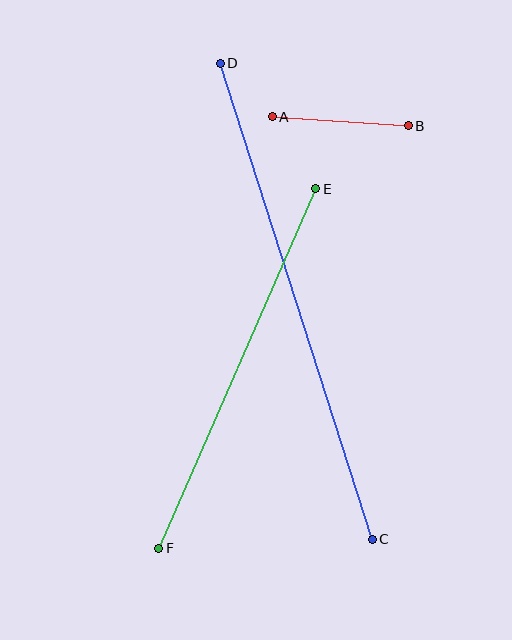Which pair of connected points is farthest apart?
Points C and D are farthest apart.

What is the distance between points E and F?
The distance is approximately 393 pixels.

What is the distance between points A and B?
The distance is approximately 136 pixels.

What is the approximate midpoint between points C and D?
The midpoint is at approximately (296, 301) pixels.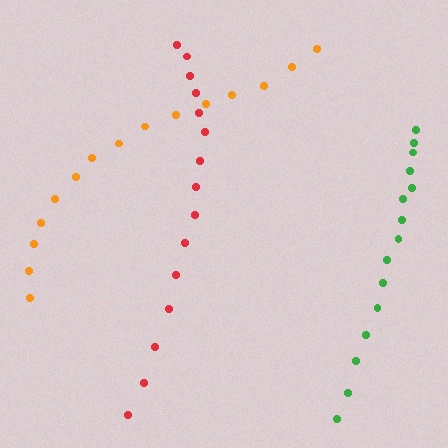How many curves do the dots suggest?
There are 3 distinct paths.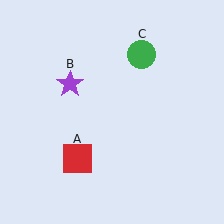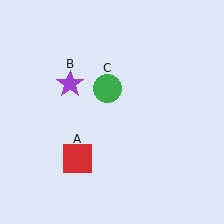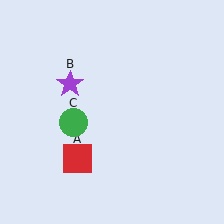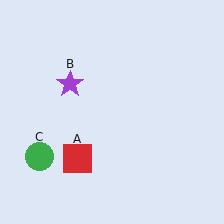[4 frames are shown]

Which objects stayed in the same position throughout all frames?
Red square (object A) and purple star (object B) remained stationary.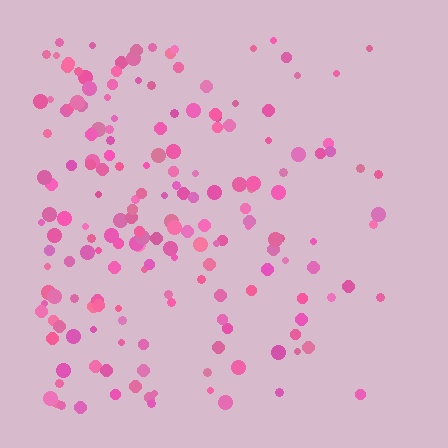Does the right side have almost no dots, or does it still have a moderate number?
Still a moderate number, just noticeably fewer than the left.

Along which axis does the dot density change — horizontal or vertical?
Horizontal.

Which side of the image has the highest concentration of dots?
The left.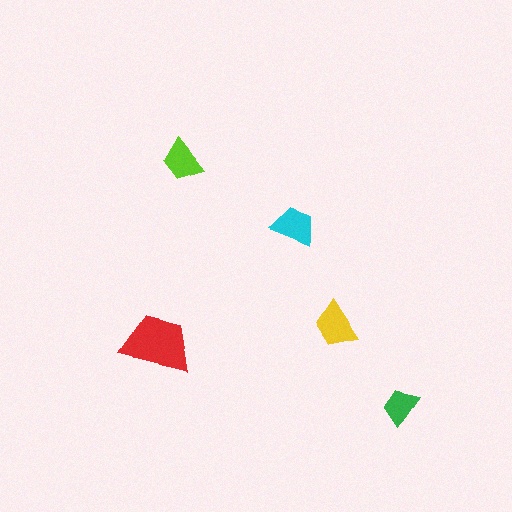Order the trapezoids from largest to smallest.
the red one, the yellow one, the cyan one, the lime one, the green one.